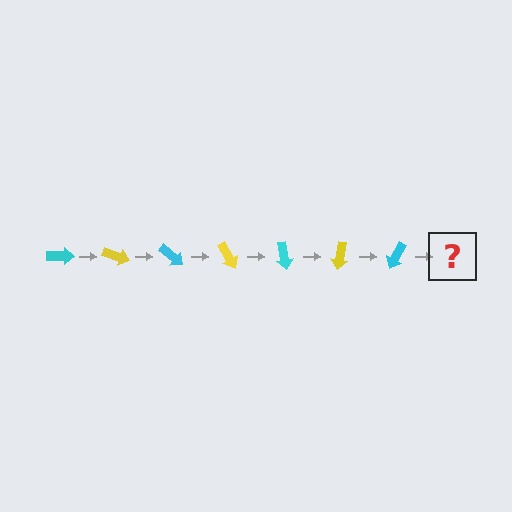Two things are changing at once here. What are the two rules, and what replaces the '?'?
The two rules are that it rotates 20 degrees each step and the color cycles through cyan and yellow. The '?' should be a yellow arrow, rotated 140 degrees from the start.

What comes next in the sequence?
The next element should be a yellow arrow, rotated 140 degrees from the start.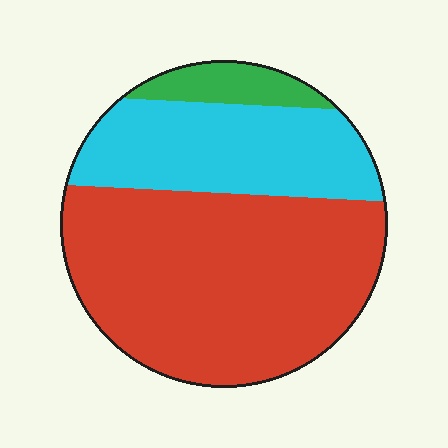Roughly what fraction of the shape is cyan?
Cyan takes up about one third (1/3) of the shape.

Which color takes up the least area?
Green, at roughly 10%.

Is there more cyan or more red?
Red.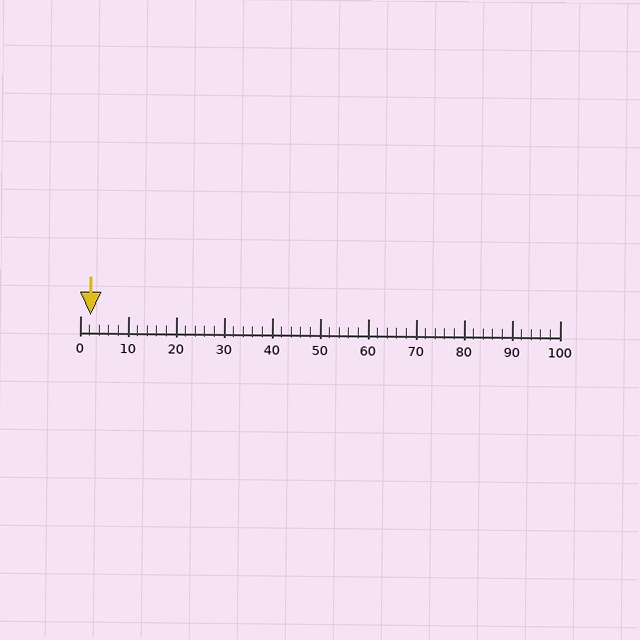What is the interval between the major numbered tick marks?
The major tick marks are spaced 10 units apart.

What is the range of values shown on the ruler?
The ruler shows values from 0 to 100.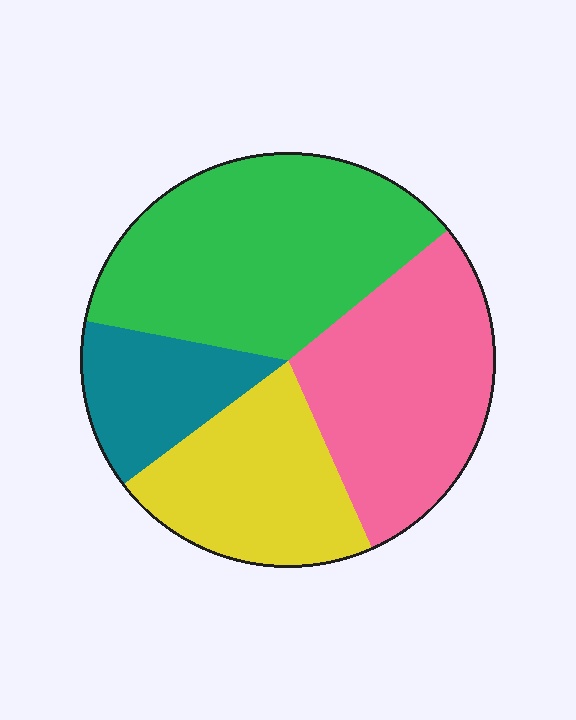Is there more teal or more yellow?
Yellow.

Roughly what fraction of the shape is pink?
Pink covers 29% of the shape.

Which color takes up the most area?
Green, at roughly 35%.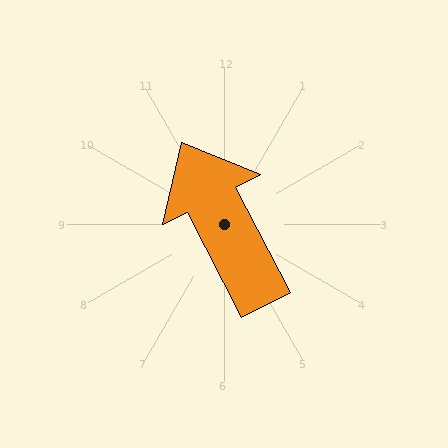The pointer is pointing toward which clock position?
Roughly 11 o'clock.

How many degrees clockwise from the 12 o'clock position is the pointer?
Approximately 333 degrees.